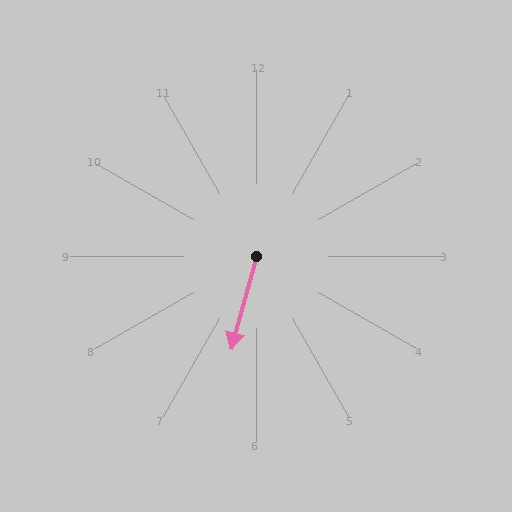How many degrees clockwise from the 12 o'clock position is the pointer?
Approximately 195 degrees.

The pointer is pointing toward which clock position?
Roughly 7 o'clock.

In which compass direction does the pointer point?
South.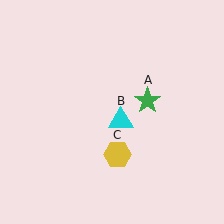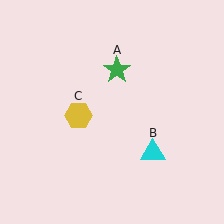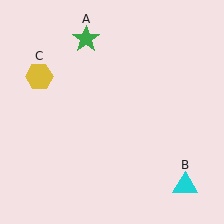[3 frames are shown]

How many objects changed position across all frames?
3 objects changed position: green star (object A), cyan triangle (object B), yellow hexagon (object C).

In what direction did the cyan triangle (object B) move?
The cyan triangle (object B) moved down and to the right.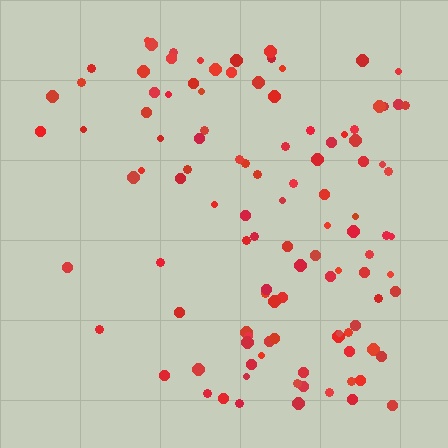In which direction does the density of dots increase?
From left to right, with the right side densest.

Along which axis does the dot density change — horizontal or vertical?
Horizontal.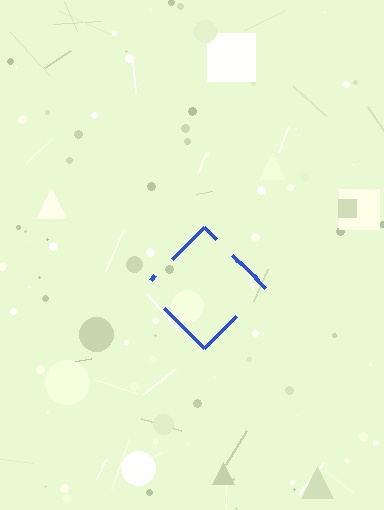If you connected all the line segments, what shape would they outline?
They would outline a diamond.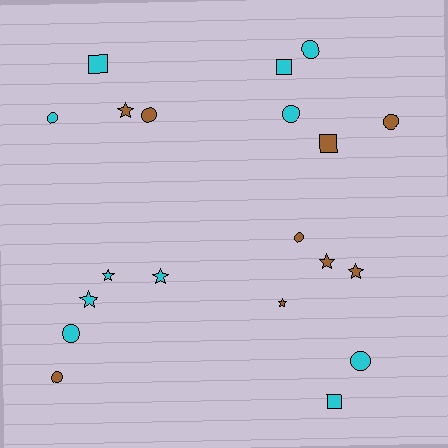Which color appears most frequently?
Cyan, with 11 objects.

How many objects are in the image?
There are 20 objects.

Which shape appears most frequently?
Circle, with 9 objects.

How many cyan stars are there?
There are 3 cyan stars.